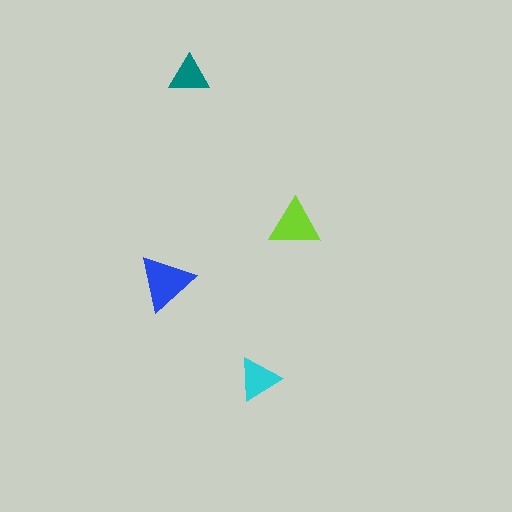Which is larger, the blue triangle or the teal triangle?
The blue one.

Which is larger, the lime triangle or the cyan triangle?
The lime one.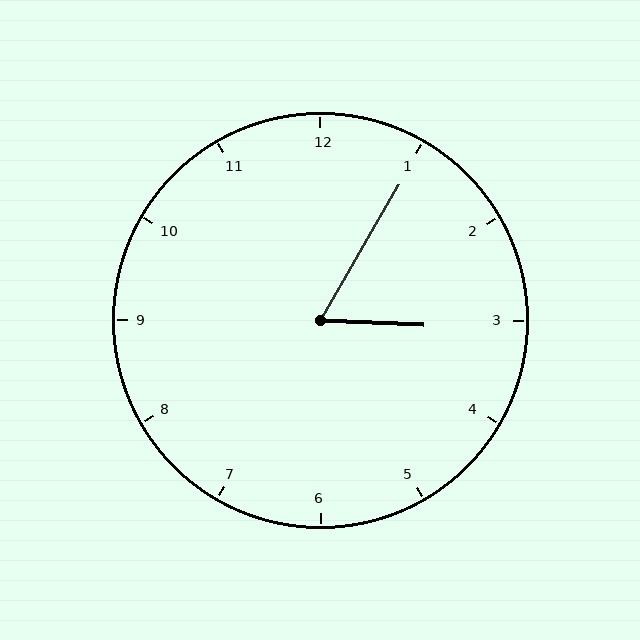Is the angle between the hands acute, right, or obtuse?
It is acute.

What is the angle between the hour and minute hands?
Approximately 62 degrees.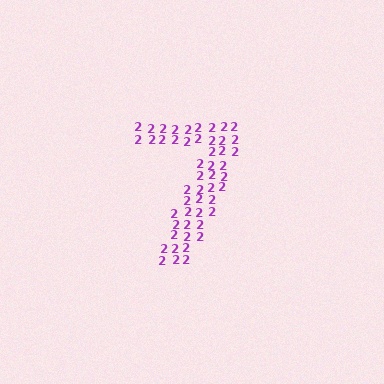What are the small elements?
The small elements are digit 2's.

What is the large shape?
The large shape is the digit 7.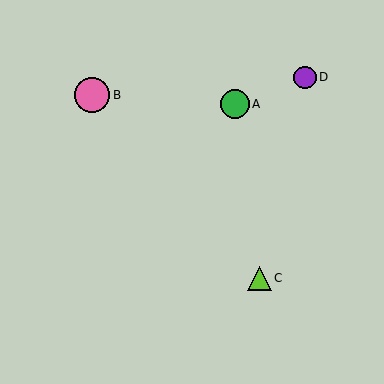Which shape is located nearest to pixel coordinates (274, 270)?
The lime triangle (labeled C) at (259, 278) is nearest to that location.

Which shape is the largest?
The pink circle (labeled B) is the largest.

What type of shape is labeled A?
Shape A is a green circle.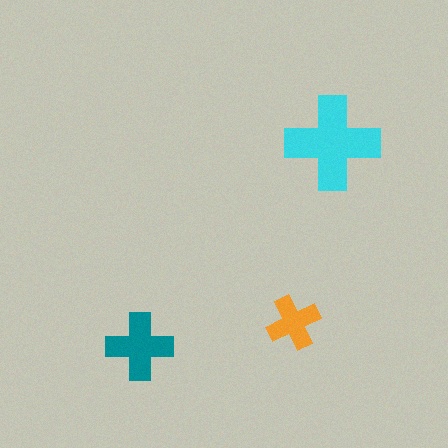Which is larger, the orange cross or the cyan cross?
The cyan one.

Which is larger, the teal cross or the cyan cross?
The cyan one.